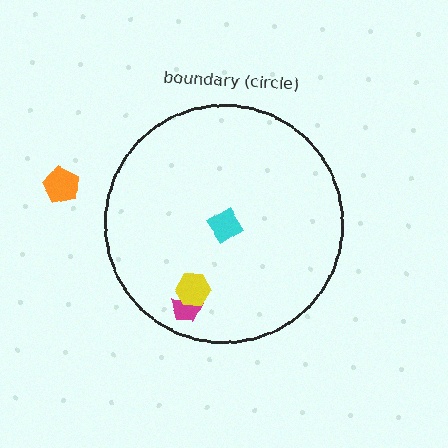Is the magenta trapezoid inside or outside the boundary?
Inside.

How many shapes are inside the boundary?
3 inside, 1 outside.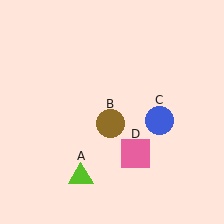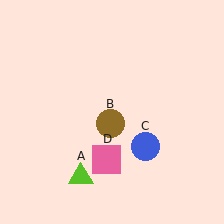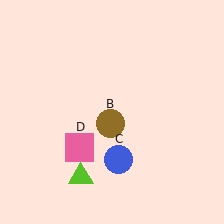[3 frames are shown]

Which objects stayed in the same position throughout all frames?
Lime triangle (object A) and brown circle (object B) remained stationary.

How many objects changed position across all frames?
2 objects changed position: blue circle (object C), pink square (object D).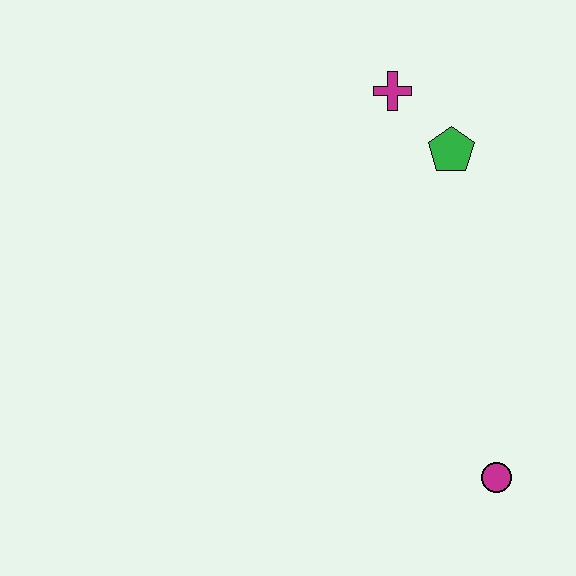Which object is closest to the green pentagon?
The magenta cross is closest to the green pentagon.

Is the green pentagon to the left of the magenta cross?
No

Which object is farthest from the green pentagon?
The magenta circle is farthest from the green pentagon.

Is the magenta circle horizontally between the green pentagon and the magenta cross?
No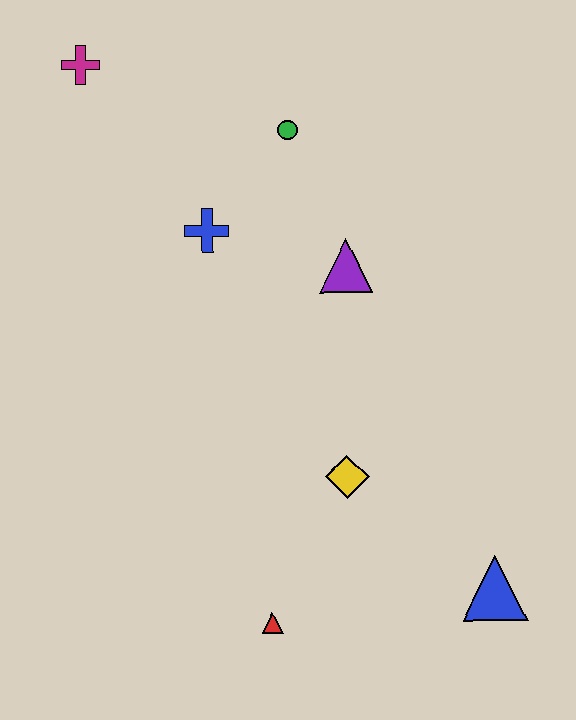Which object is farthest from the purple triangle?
The red triangle is farthest from the purple triangle.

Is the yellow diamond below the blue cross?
Yes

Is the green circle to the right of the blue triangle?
No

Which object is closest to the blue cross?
The green circle is closest to the blue cross.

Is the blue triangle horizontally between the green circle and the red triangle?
No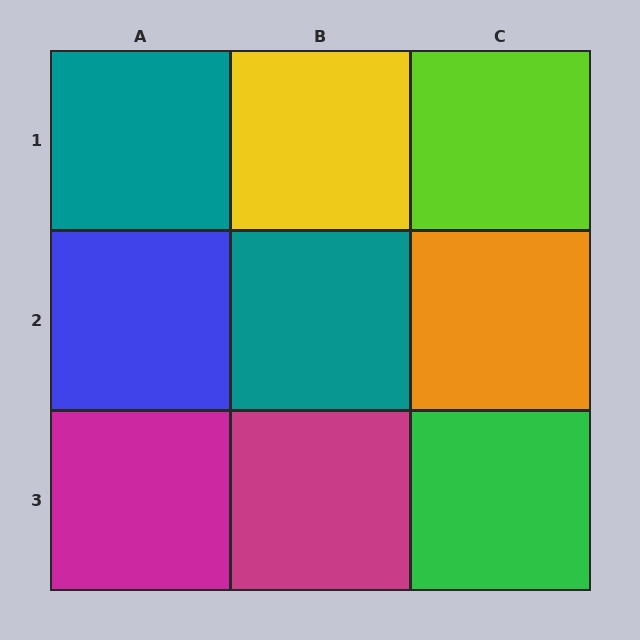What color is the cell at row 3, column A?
Magenta.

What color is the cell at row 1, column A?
Teal.